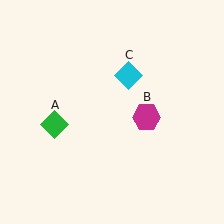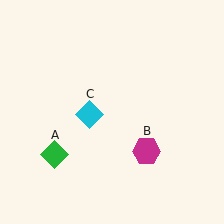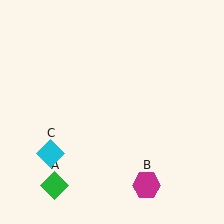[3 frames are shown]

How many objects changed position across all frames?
3 objects changed position: green diamond (object A), magenta hexagon (object B), cyan diamond (object C).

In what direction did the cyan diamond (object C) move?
The cyan diamond (object C) moved down and to the left.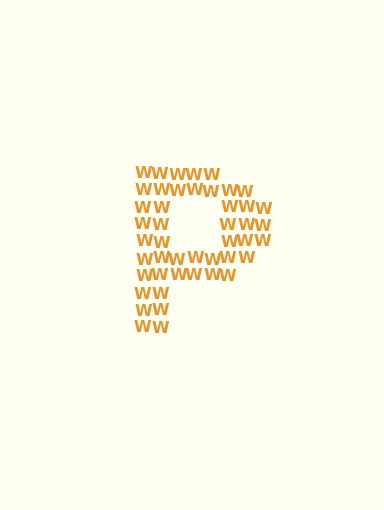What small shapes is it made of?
It is made of small letter W's.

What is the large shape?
The large shape is the letter P.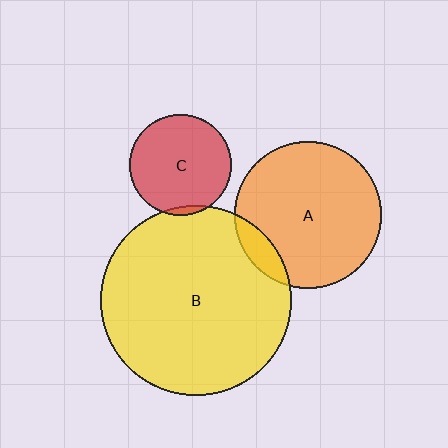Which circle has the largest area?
Circle B (yellow).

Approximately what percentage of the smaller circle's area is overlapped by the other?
Approximately 10%.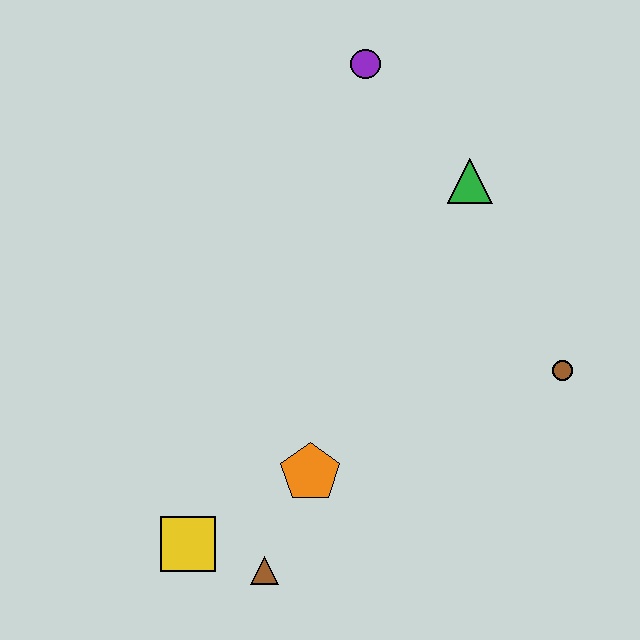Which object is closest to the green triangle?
The purple circle is closest to the green triangle.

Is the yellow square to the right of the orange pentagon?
No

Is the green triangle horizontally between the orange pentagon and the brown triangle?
No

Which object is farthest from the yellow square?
The purple circle is farthest from the yellow square.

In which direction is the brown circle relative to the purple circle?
The brown circle is below the purple circle.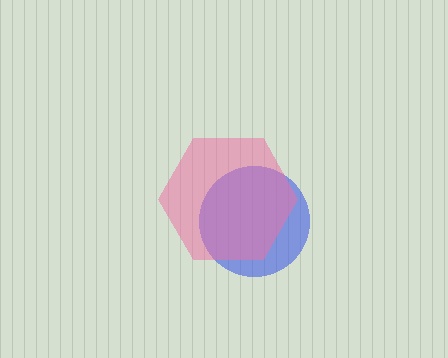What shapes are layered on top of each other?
The layered shapes are: a blue circle, a pink hexagon.